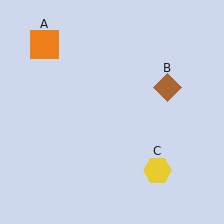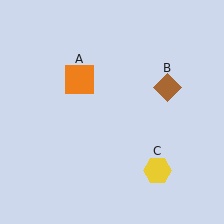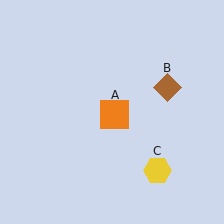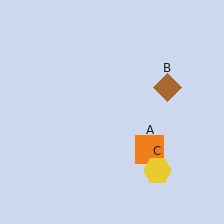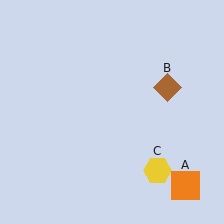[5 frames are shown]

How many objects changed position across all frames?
1 object changed position: orange square (object A).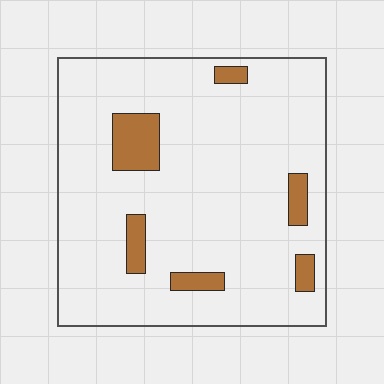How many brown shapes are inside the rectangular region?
6.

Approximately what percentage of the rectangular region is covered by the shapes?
Approximately 10%.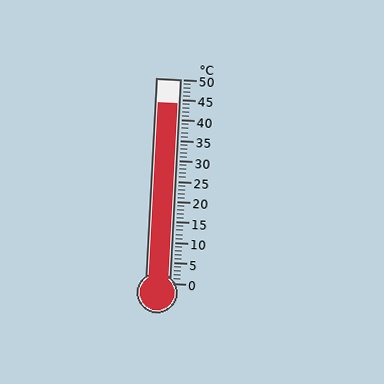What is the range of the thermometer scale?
The thermometer scale ranges from 0°C to 50°C.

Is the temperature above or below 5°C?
The temperature is above 5°C.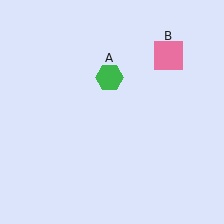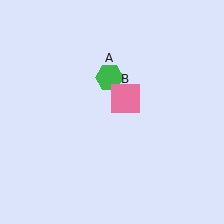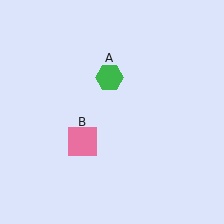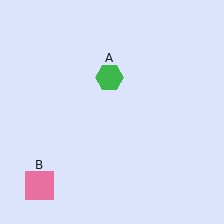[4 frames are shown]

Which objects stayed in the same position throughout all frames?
Green hexagon (object A) remained stationary.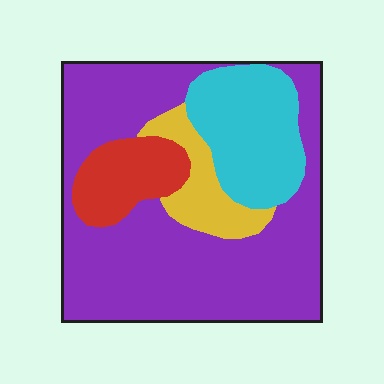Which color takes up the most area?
Purple, at roughly 60%.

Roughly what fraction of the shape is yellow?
Yellow takes up about one tenth (1/10) of the shape.